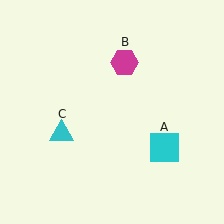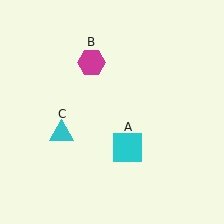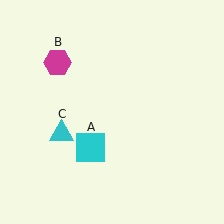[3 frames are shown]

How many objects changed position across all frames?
2 objects changed position: cyan square (object A), magenta hexagon (object B).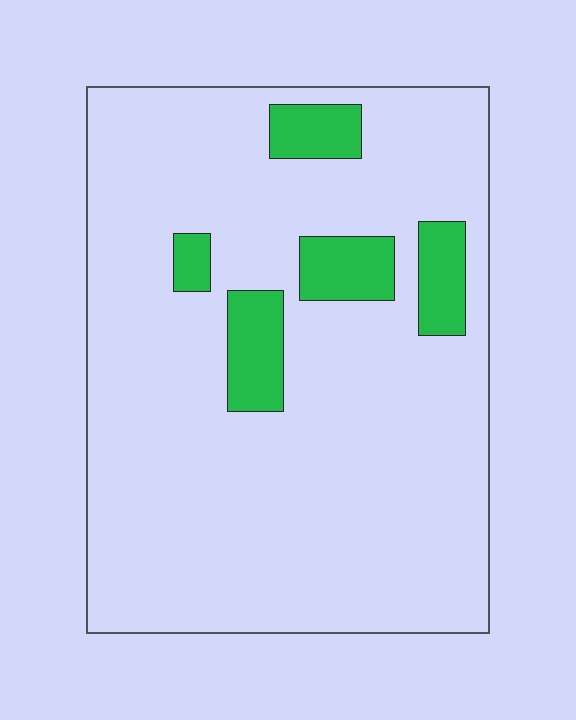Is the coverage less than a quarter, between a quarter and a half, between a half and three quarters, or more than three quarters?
Less than a quarter.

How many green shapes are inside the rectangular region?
5.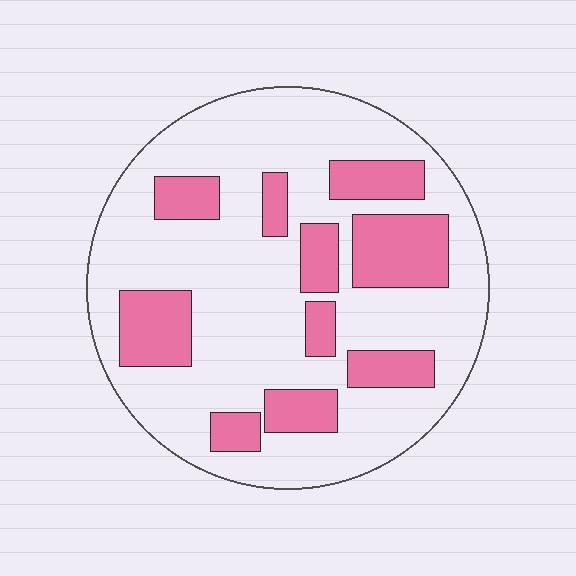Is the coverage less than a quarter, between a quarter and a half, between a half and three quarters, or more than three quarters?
Between a quarter and a half.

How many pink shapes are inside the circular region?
10.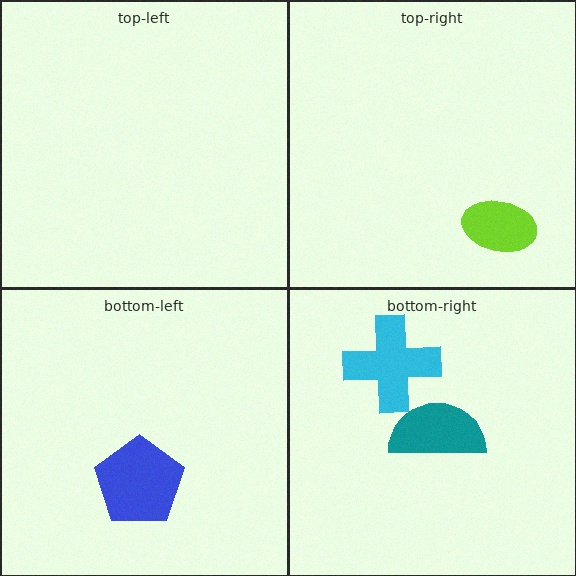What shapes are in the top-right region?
The lime ellipse.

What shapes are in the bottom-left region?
The blue pentagon.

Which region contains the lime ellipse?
The top-right region.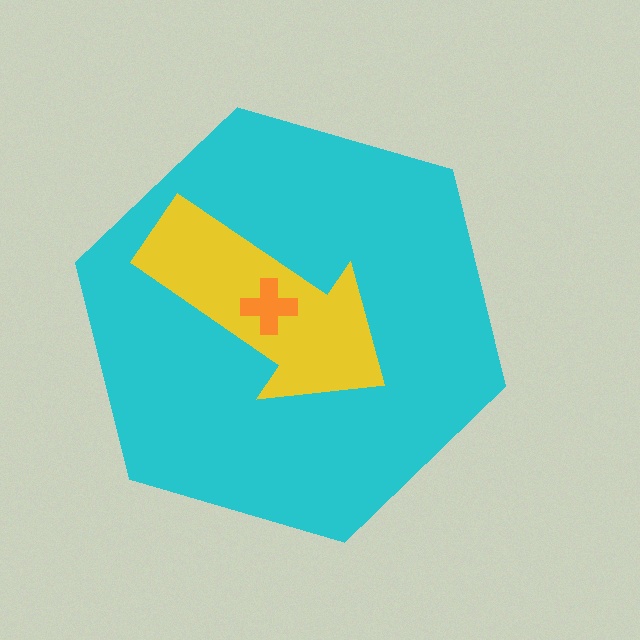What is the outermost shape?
The cyan hexagon.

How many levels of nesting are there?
3.